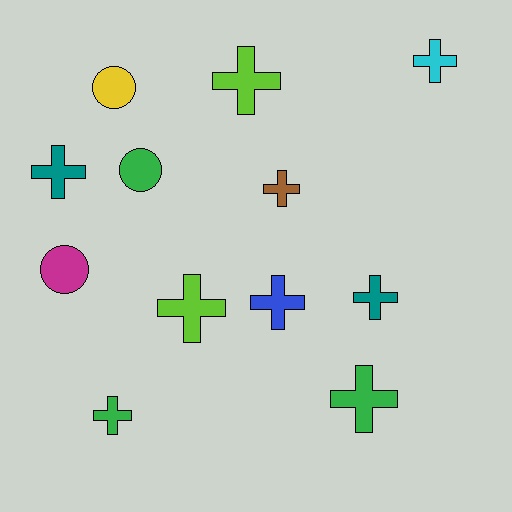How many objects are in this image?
There are 12 objects.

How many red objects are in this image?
There are no red objects.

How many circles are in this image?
There are 3 circles.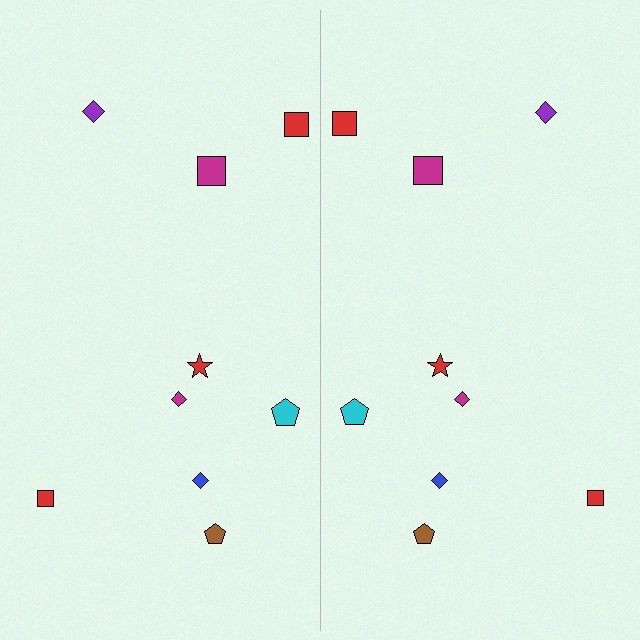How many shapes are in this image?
There are 18 shapes in this image.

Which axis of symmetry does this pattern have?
The pattern has a vertical axis of symmetry running through the center of the image.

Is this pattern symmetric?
Yes, this pattern has bilateral (reflection) symmetry.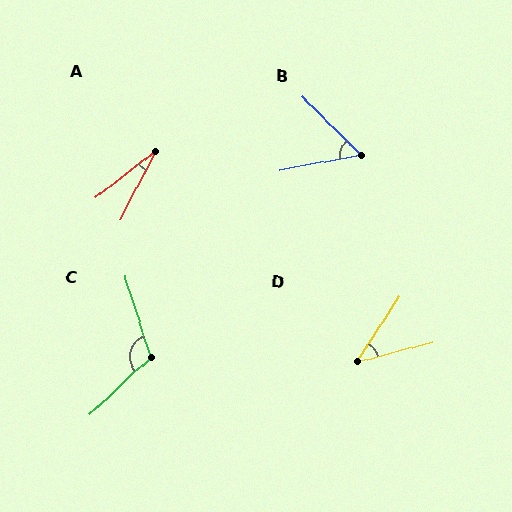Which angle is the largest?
C, at approximately 115 degrees.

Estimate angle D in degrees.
Approximately 42 degrees.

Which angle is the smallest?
A, at approximately 25 degrees.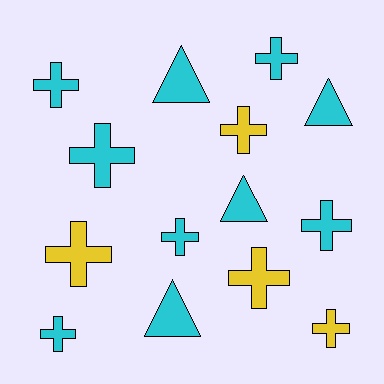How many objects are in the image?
There are 14 objects.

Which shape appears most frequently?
Cross, with 10 objects.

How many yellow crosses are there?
There are 4 yellow crosses.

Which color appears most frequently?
Cyan, with 10 objects.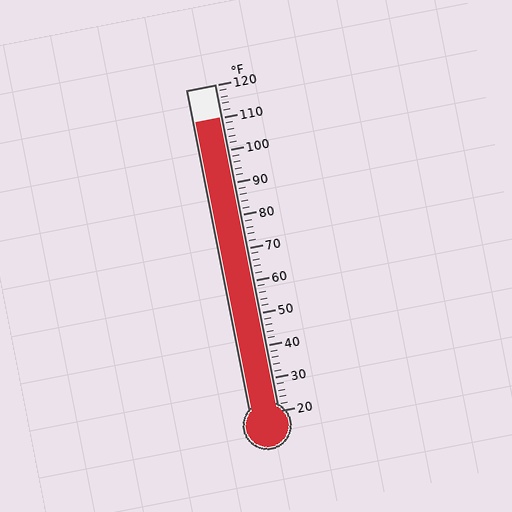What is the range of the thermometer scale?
The thermometer scale ranges from 20°F to 120°F.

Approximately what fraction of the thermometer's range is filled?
The thermometer is filled to approximately 90% of its range.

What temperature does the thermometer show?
The thermometer shows approximately 110°F.